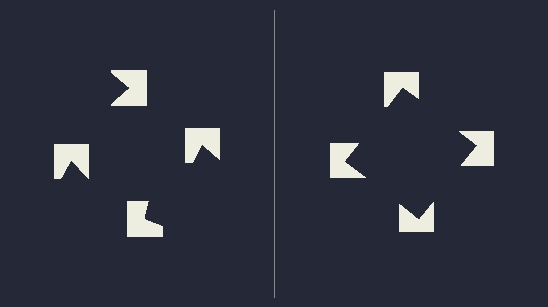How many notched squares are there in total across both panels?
8 — 4 on each side.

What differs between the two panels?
The notched squares are positioned identically on both sides; only the wedge orientations differ. On the right they align to a square; on the left they are misaligned.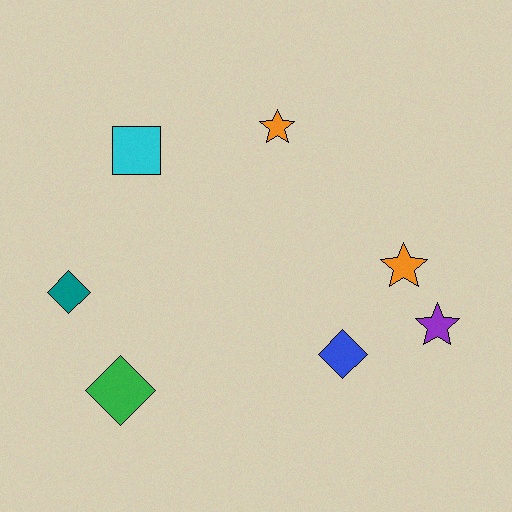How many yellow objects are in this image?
There are no yellow objects.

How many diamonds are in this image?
There are 3 diamonds.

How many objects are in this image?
There are 7 objects.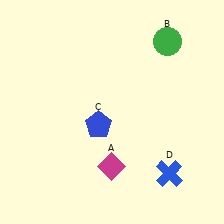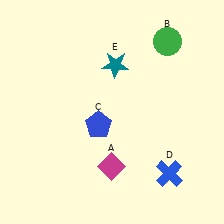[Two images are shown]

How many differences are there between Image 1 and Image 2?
There is 1 difference between the two images.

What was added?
A teal star (E) was added in Image 2.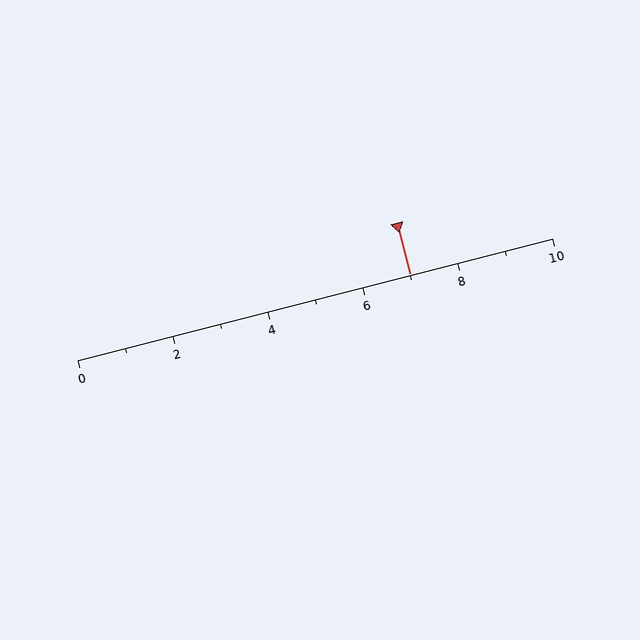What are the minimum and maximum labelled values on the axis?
The axis runs from 0 to 10.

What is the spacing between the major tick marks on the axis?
The major ticks are spaced 2 apart.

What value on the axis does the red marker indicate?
The marker indicates approximately 7.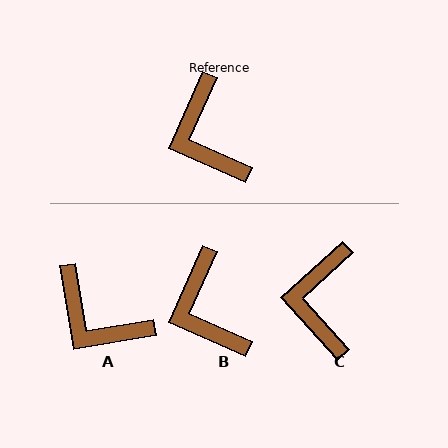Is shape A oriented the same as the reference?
No, it is off by about 33 degrees.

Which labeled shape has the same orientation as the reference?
B.